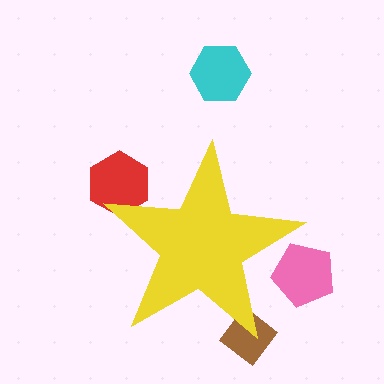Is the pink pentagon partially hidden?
Yes, the pink pentagon is partially hidden behind the yellow star.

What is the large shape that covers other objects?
A yellow star.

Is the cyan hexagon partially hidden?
No, the cyan hexagon is fully visible.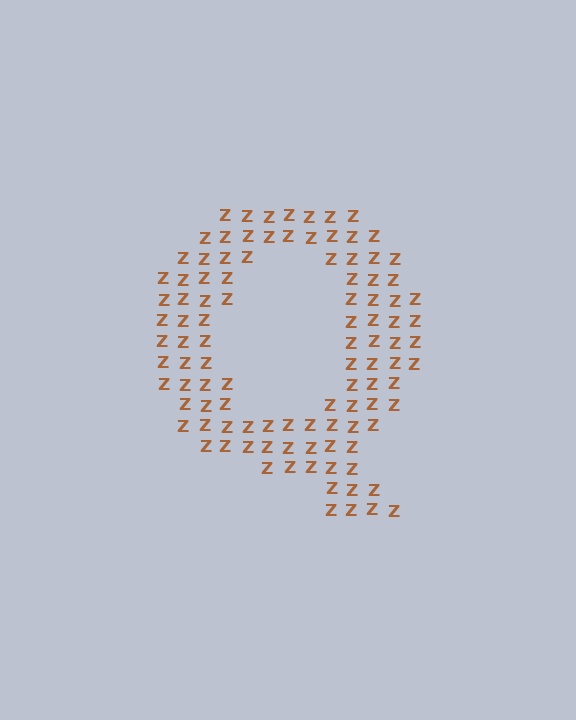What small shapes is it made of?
It is made of small letter Z's.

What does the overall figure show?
The overall figure shows the letter Q.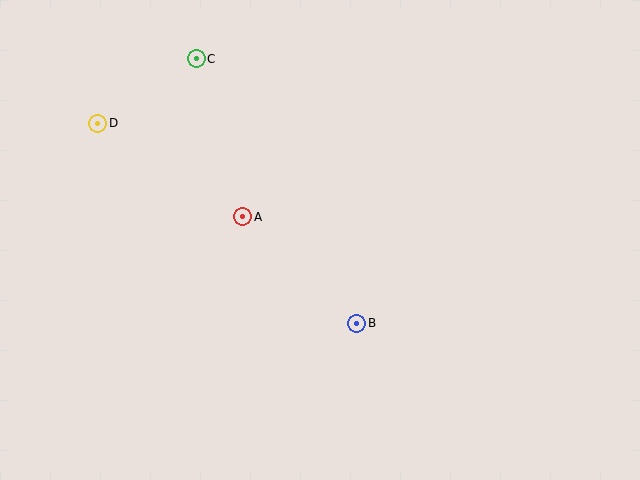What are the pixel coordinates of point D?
Point D is at (98, 123).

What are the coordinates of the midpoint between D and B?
The midpoint between D and B is at (227, 223).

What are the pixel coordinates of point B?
Point B is at (357, 323).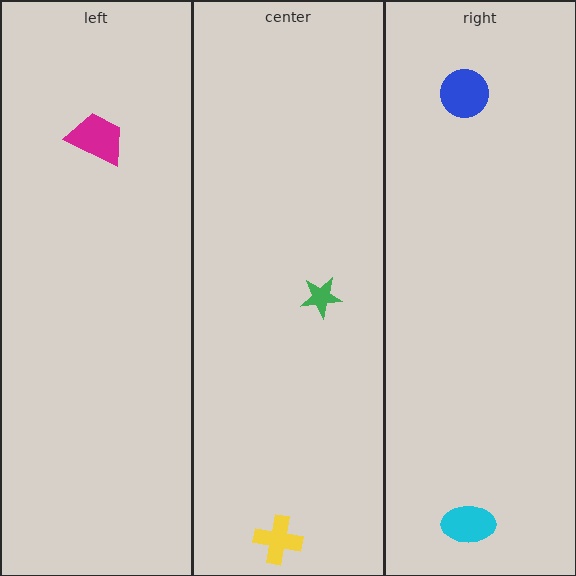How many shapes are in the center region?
2.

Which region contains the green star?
The center region.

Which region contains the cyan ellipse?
The right region.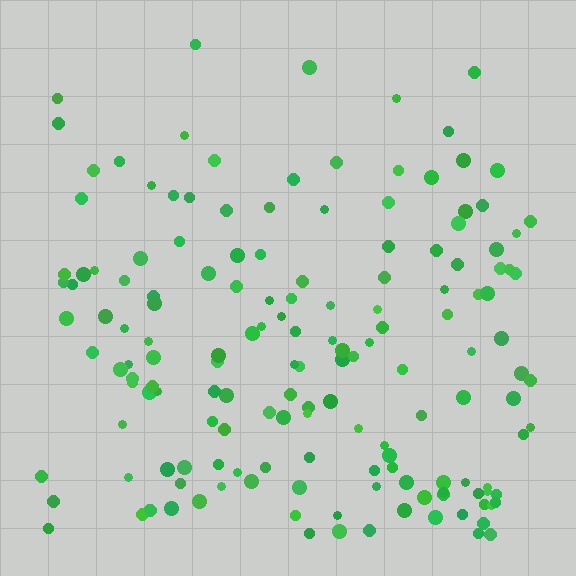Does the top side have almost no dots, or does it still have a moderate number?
Still a moderate number, just noticeably fewer than the bottom.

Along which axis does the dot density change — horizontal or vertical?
Vertical.